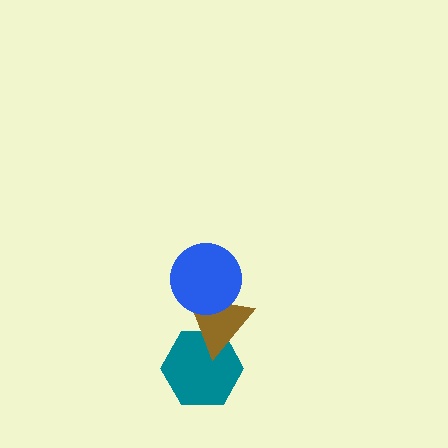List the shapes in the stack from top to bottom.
From top to bottom: the blue circle, the brown triangle, the teal hexagon.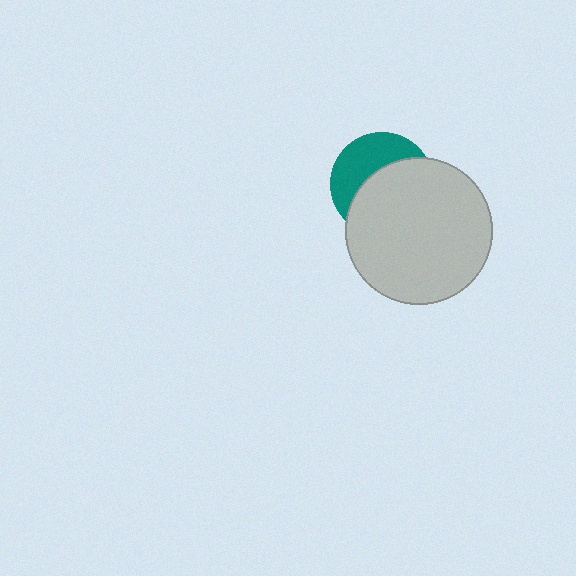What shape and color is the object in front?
The object in front is a light gray circle.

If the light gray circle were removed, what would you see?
You would see the complete teal circle.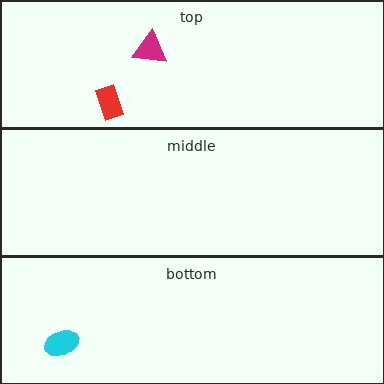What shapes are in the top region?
The red rectangle, the magenta triangle.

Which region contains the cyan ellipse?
The bottom region.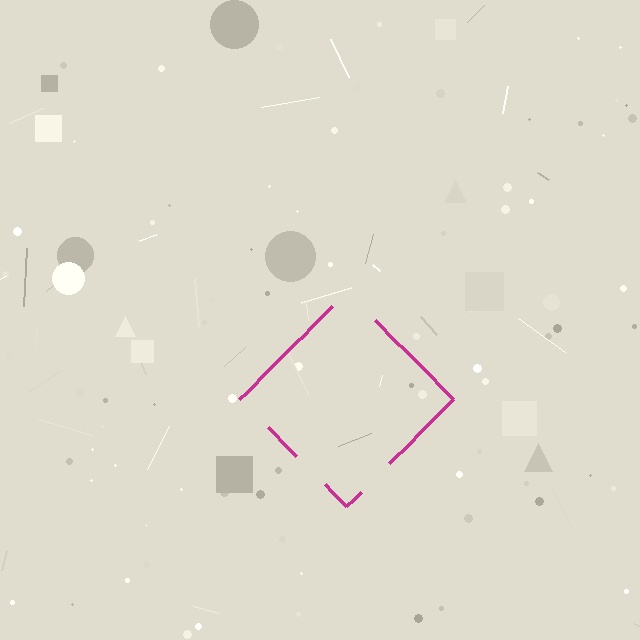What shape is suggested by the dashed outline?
The dashed outline suggests a diamond.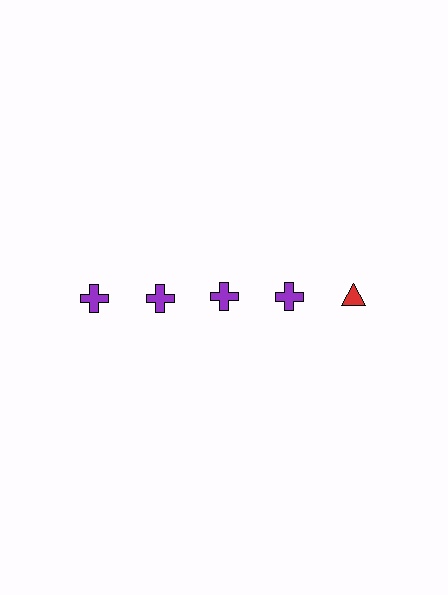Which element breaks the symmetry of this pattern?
The red triangle in the top row, rightmost column breaks the symmetry. All other shapes are purple crosses.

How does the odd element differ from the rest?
It differs in both color (red instead of purple) and shape (triangle instead of cross).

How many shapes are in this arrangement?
There are 5 shapes arranged in a grid pattern.